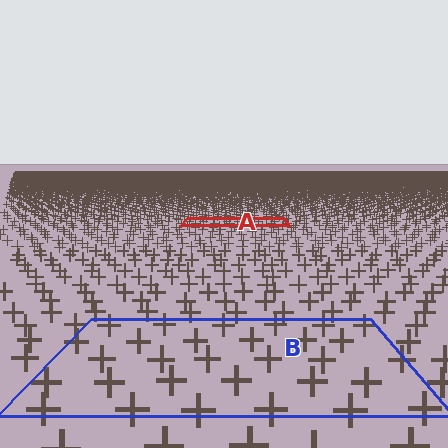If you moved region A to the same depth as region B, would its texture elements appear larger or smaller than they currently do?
They would appear larger. At a closer depth, the same texture elements are projected at a bigger on-screen size.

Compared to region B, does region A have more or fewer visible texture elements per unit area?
Region A has more texture elements per unit area — they are packed more densely because it is farther away.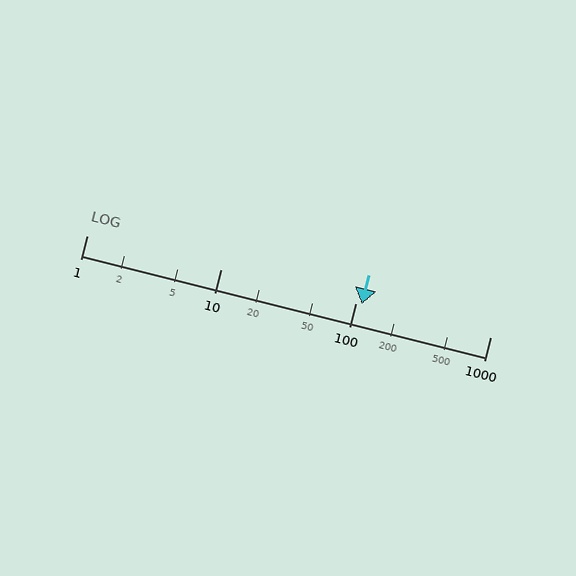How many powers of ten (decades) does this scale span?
The scale spans 3 decades, from 1 to 1000.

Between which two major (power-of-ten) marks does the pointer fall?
The pointer is between 100 and 1000.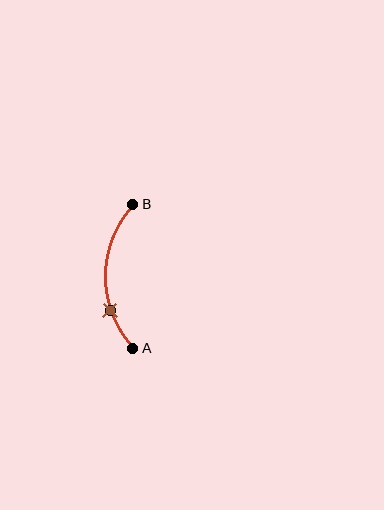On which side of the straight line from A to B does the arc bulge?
The arc bulges to the left of the straight line connecting A and B.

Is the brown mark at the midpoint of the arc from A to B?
No. The brown mark lies on the arc but is closer to endpoint A. The arc midpoint would be at the point on the curve equidistant along the arc from both A and B.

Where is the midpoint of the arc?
The arc midpoint is the point on the curve farthest from the straight line joining A and B. It sits to the left of that line.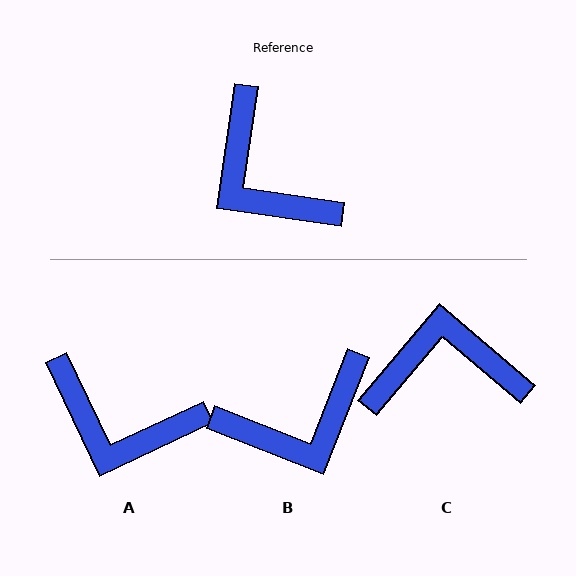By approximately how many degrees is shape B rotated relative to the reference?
Approximately 77 degrees counter-clockwise.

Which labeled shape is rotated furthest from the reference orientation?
C, about 122 degrees away.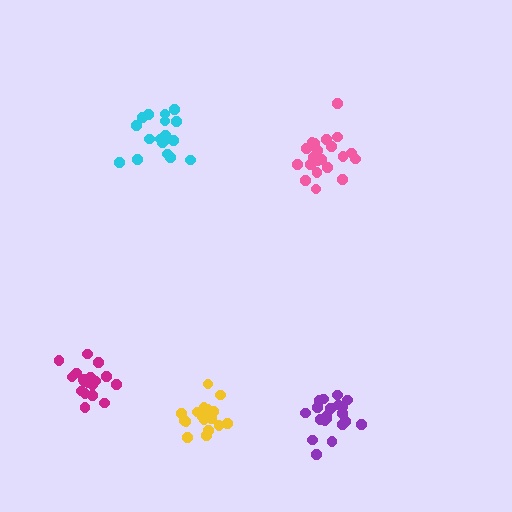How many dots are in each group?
Group 1: 19 dots, Group 2: 21 dots, Group 3: 20 dots, Group 4: 17 dots, Group 5: 19 dots (96 total).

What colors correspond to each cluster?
The clusters are colored: cyan, pink, purple, yellow, magenta.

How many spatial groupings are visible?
There are 5 spatial groupings.